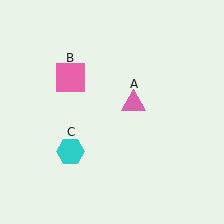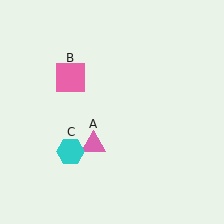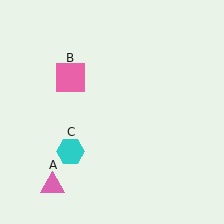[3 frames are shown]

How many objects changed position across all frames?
1 object changed position: pink triangle (object A).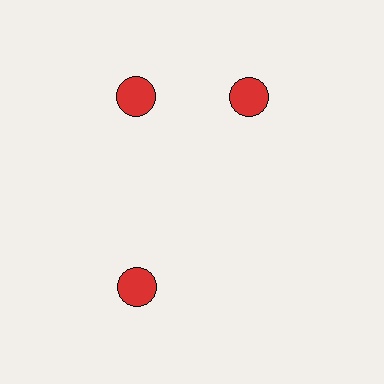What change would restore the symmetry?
The symmetry would be restored by rotating it back into even spacing with its neighbors so that all 3 circles sit at equal angles and equal distance from the center.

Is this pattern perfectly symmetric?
No. The 3 red circles are arranged in a ring, but one element near the 3 o'clock position is rotated out of alignment along the ring, breaking the 3-fold rotational symmetry.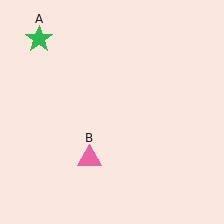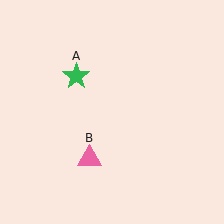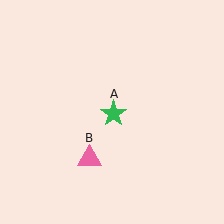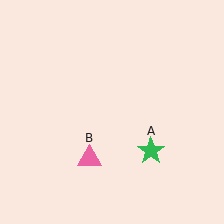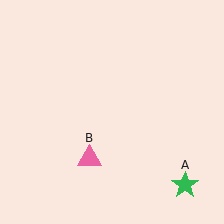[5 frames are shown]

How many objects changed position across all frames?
1 object changed position: green star (object A).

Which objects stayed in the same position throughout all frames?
Pink triangle (object B) remained stationary.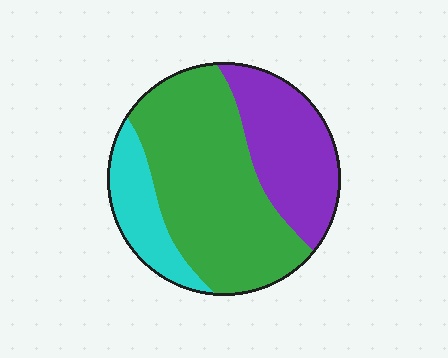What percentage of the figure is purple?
Purple covers roughly 30% of the figure.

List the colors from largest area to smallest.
From largest to smallest: green, purple, cyan.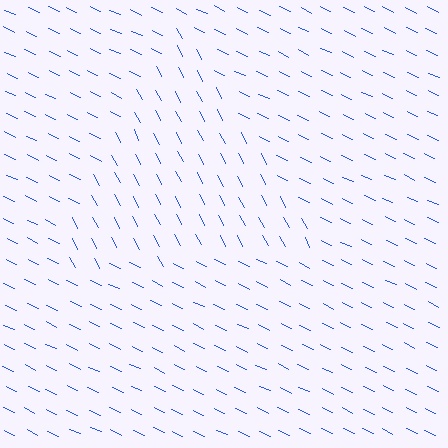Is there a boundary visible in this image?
Yes, there is a texture boundary formed by a change in line orientation.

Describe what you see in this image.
The image is filled with small blue line segments. A triangle region in the image has lines oriented differently from the surrounding lines, creating a visible texture boundary.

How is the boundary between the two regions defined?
The boundary is defined purely by a change in line orientation (approximately 37 degrees difference). All lines are the same color and thickness.